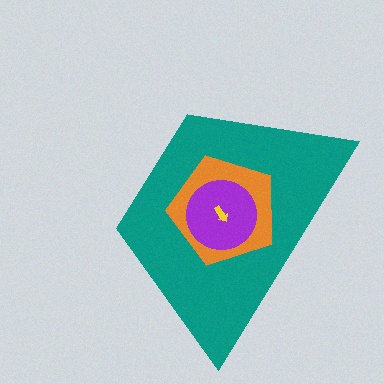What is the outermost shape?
The teal trapezoid.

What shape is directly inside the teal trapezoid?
The orange pentagon.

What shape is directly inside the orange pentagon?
The purple circle.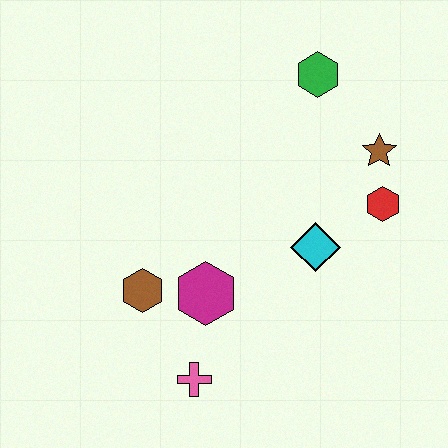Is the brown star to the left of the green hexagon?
No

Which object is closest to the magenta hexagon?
The brown hexagon is closest to the magenta hexagon.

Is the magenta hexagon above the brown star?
No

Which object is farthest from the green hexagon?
The pink cross is farthest from the green hexagon.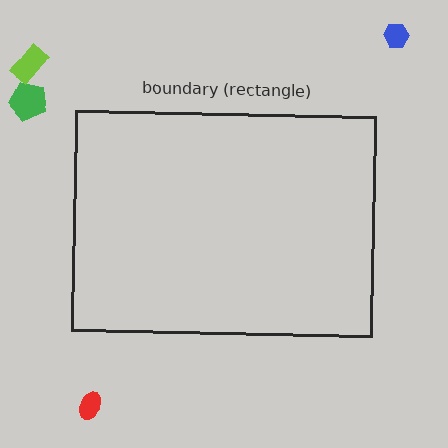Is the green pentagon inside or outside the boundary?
Outside.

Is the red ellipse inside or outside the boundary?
Outside.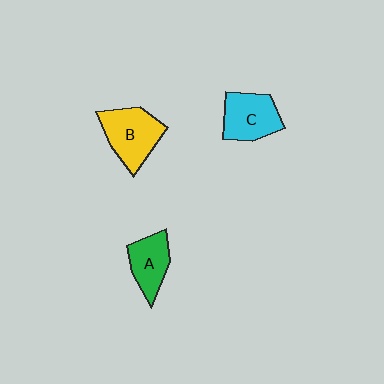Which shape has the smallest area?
Shape A (green).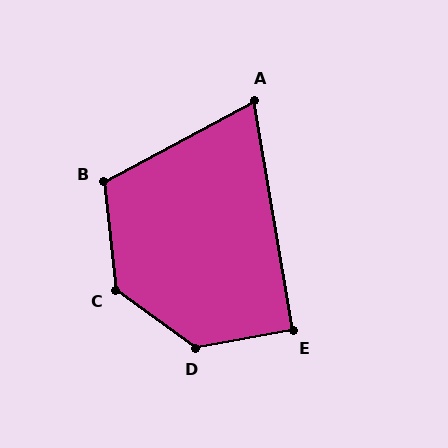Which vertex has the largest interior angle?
D, at approximately 134 degrees.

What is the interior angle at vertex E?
Approximately 91 degrees (approximately right).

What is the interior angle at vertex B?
Approximately 112 degrees (obtuse).